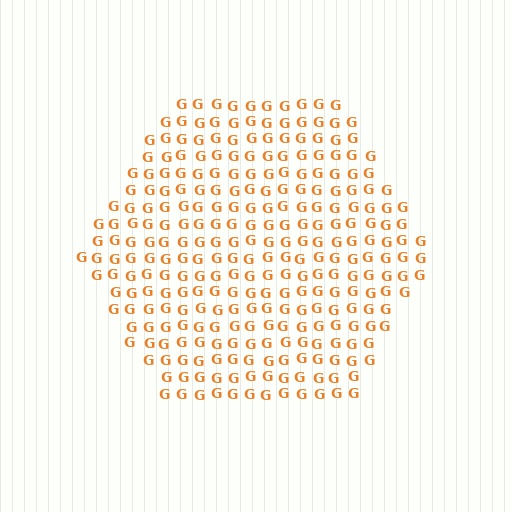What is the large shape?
The large shape is a hexagon.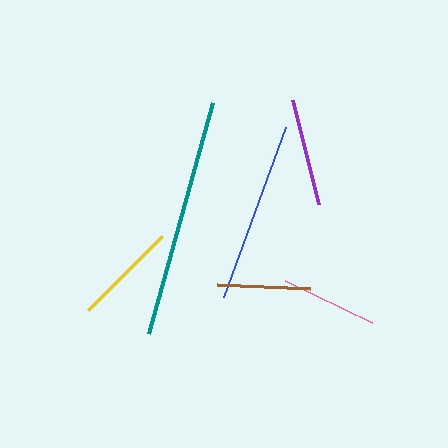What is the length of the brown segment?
The brown segment is approximately 93 pixels long.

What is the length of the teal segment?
The teal segment is approximately 239 pixels long.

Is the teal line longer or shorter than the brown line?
The teal line is longer than the brown line.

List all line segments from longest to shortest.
From longest to shortest: teal, blue, purple, yellow, pink, brown.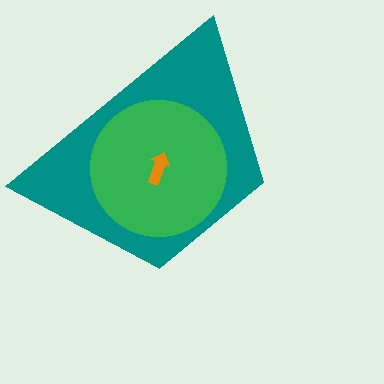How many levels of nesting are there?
3.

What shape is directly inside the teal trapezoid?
The green circle.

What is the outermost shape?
The teal trapezoid.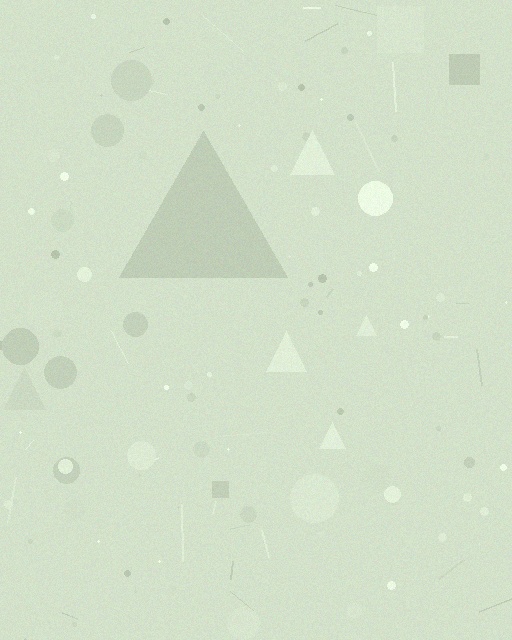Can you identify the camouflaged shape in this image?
The camouflaged shape is a triangle.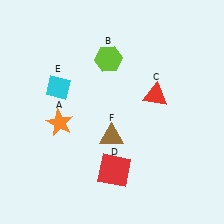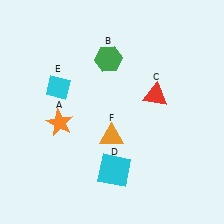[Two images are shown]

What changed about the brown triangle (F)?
In Image 1, F is brown. In Image 2, it changed to orange.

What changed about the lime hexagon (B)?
In Image 1, B is lime. In Image 2, it changed to green.